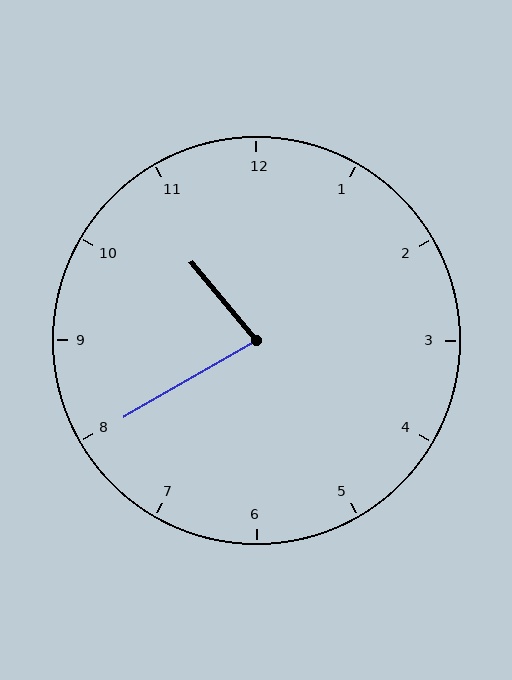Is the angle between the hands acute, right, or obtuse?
It is acute.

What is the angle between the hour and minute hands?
Approximately 80 degrees.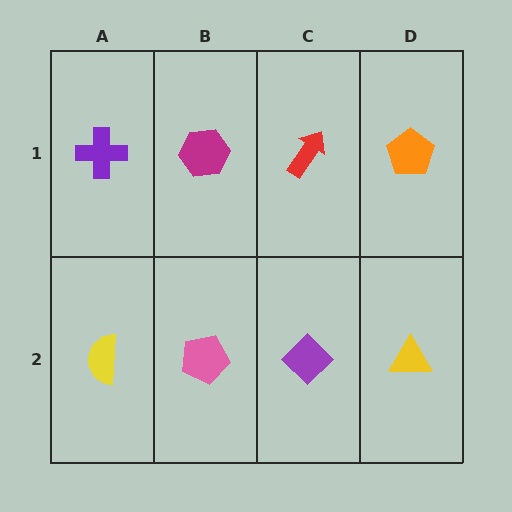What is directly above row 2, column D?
An orange pentagon.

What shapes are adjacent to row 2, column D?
An orange pentagon (row 1, column D), a purple diamond (row 2, column C).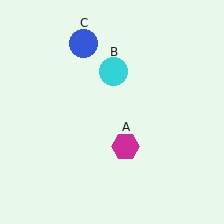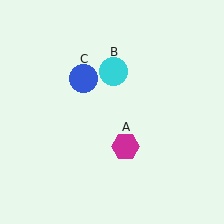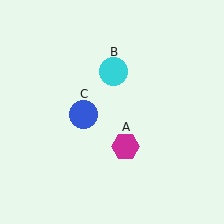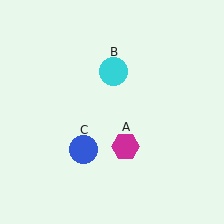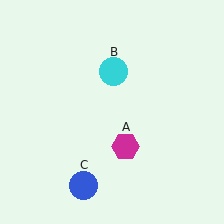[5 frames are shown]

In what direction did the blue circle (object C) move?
The blue circle (object C) moved down.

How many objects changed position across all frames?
1 object changed position: blue circle (object C).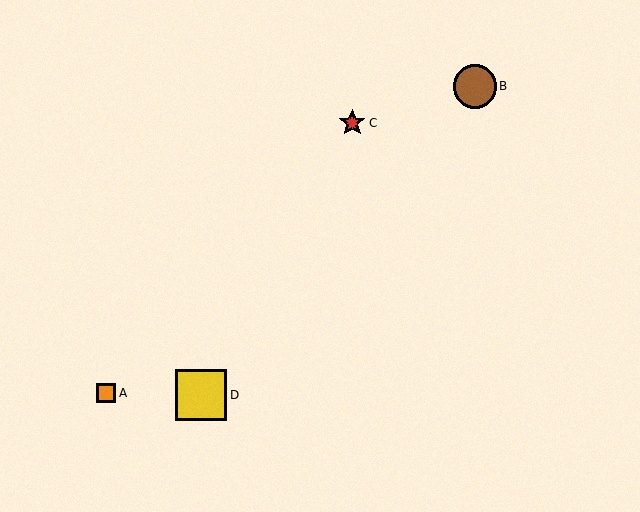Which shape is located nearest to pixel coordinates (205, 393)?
The yellow square (labeled D) at (201, 395) is nearest to that location.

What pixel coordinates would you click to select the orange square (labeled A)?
Click at (106, 393) to select the orange square A.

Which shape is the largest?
The yellow square (labeled D) is the largest.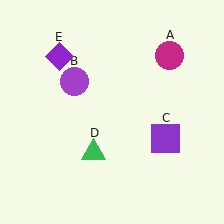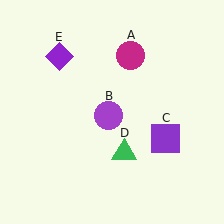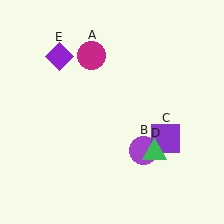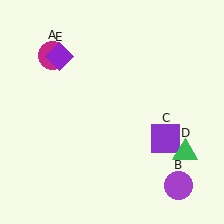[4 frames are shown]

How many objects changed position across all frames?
3 objects changed position: magenta circle (object A), purple circle (object B), green triangle (object D).